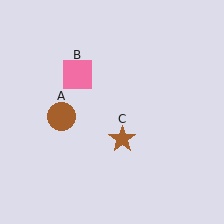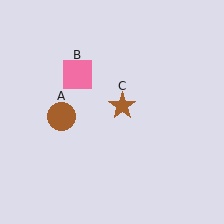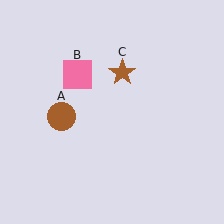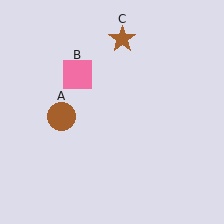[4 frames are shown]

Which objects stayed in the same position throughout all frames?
Brown circle (object A) and pink square (object B) remained stationary.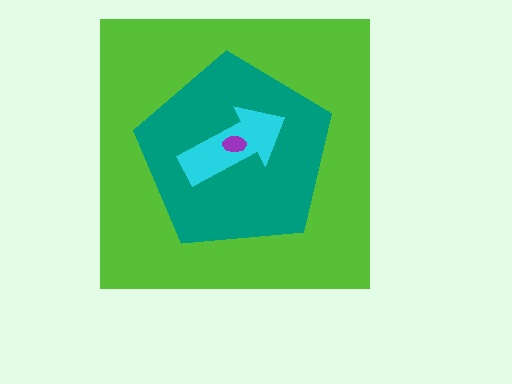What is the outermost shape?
The lime square.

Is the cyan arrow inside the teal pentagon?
Yes.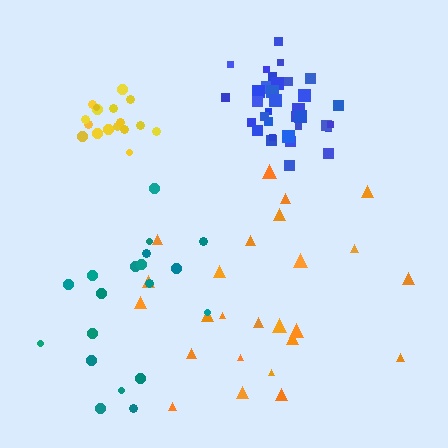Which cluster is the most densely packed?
Blue.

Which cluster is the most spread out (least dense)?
Orange.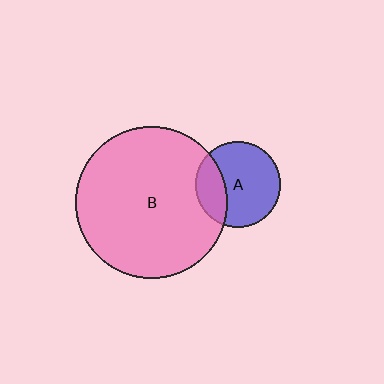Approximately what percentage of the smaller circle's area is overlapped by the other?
Approximately 30%.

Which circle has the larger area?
Circle B (pink).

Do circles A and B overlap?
Yes.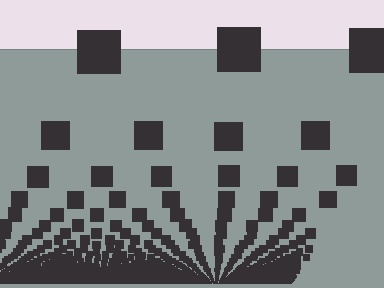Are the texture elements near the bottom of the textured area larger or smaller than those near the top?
Smaller. The gradient is inverted — elements near the bottom are smaller and denser.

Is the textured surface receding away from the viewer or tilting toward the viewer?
The surface appears to tilt toward the viewer. Texture elements get larger and sparser toward the top.